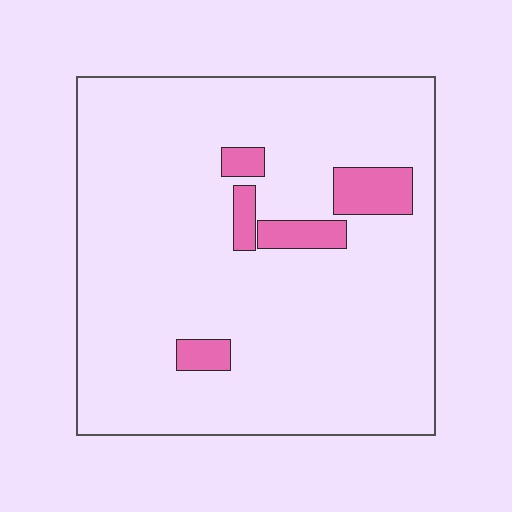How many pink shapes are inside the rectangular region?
5.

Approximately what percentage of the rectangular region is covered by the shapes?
Approximately 10%.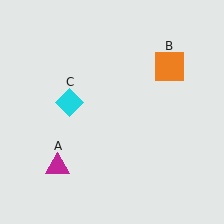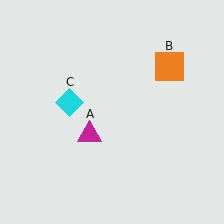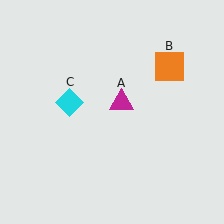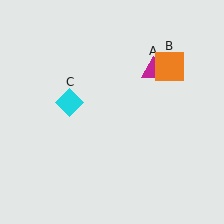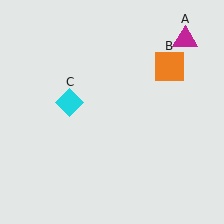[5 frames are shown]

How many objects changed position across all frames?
1 object changed position: magenta triangle (object A).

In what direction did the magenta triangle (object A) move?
The magenta triangle (object A) moved up and to the right.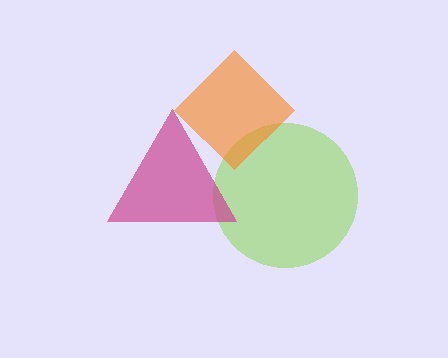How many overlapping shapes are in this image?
There are 3 overlapping shapes in the image.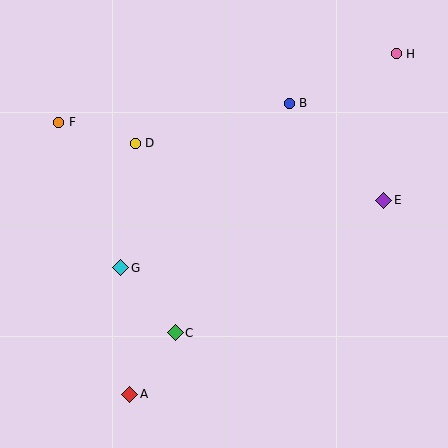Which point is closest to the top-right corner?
Point H is closest to the top-right corner.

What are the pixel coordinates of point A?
Point A is at (130, 394).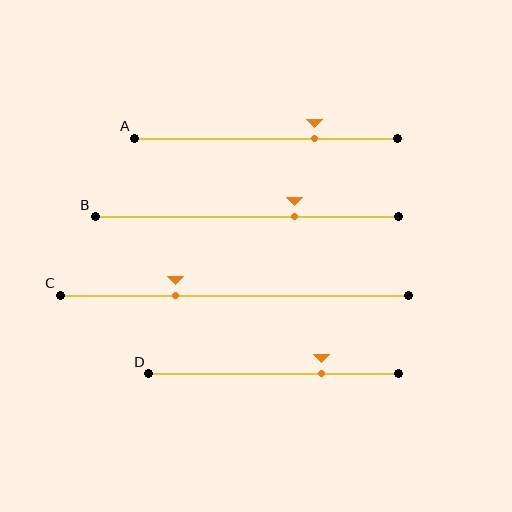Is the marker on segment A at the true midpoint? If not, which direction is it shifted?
No, the marker on segment A is shifted to the right by about 18% of the segment length.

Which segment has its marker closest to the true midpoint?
Segment B has its marker closest to the true midpoint.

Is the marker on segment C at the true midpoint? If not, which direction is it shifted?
No, the marker on segment C is shifted to the left by about 17% of the segment length.